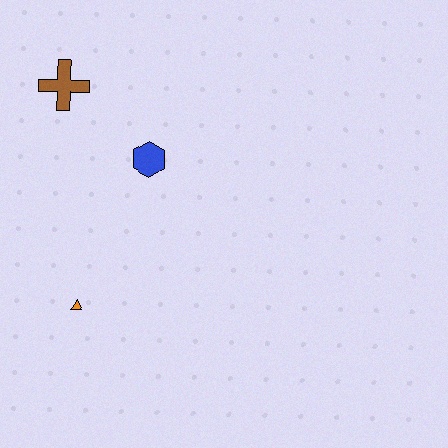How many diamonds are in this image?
There are no diamonds.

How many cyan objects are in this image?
There are no cyan objects.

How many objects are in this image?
There are 3 objects.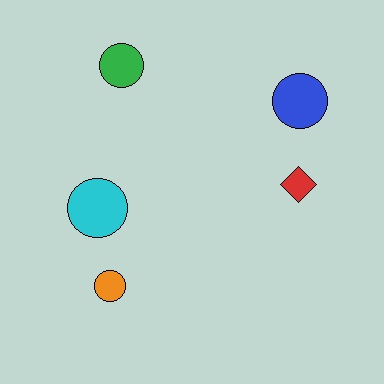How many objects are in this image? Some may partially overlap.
There are 5 objects.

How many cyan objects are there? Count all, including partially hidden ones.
There is 1 cyan object.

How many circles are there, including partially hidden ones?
There are 4 circles.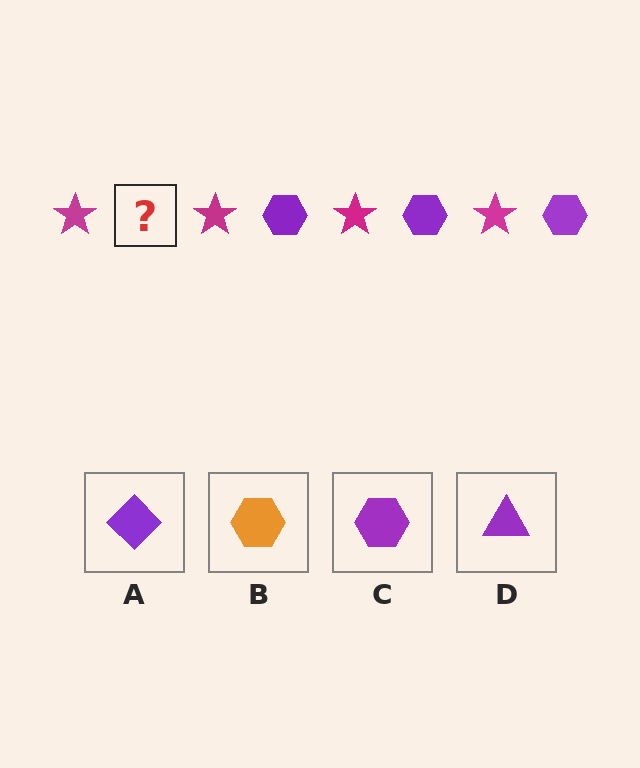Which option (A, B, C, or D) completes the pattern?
C.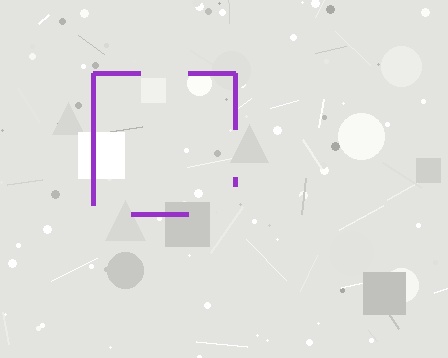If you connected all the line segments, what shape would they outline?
They would outline a square.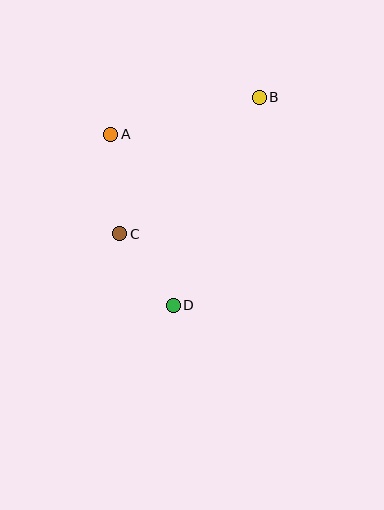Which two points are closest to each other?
Points C and D are closest to each other.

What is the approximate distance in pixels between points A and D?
The distance between A and D is approximately 182 pixels.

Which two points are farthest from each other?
Points B and D are farthest from each other.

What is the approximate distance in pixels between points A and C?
The distance between A and C is approximately 100 pixels.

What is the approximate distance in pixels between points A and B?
The distance between A and B is approximately 153 pixels.